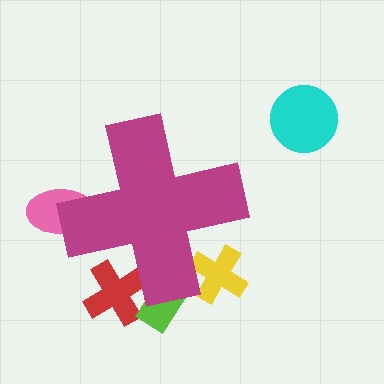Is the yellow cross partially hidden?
Yes, the yellow cross is partially hidden behind the magenta cross.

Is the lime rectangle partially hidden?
Yes, the lime rectangle is partially hidden behind the magenta cross.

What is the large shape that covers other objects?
A magenta cross.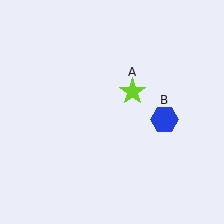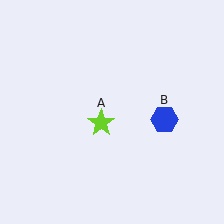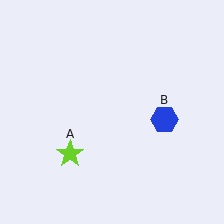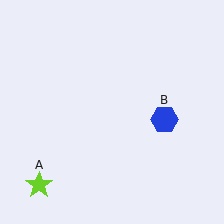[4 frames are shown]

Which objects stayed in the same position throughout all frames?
Blue hexagon (object B) remained stationary.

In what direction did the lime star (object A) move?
The lime star (object A) moved down and to the left.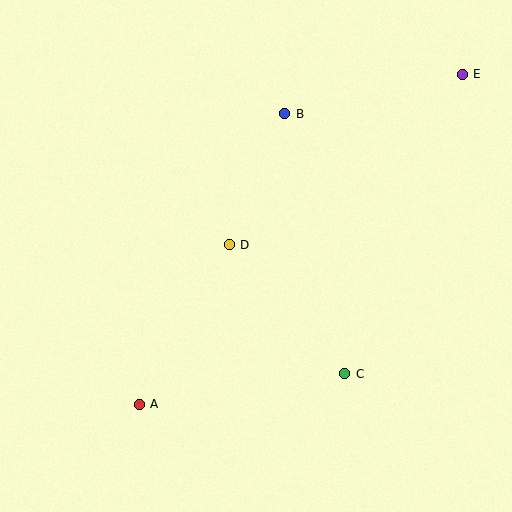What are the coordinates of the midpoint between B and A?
The midpoint between B and A is at (212, 259).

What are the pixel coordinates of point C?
Point C is at (345, 374).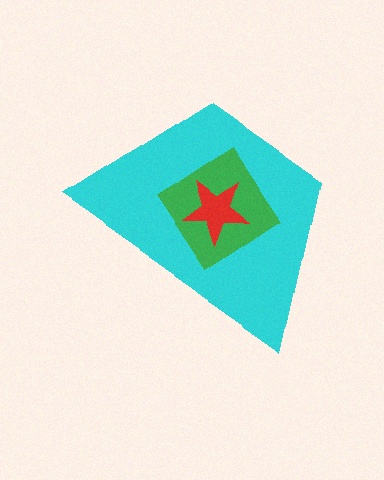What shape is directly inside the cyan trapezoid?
The green diamond.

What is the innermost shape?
The red star.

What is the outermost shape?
The cyan trapezoid.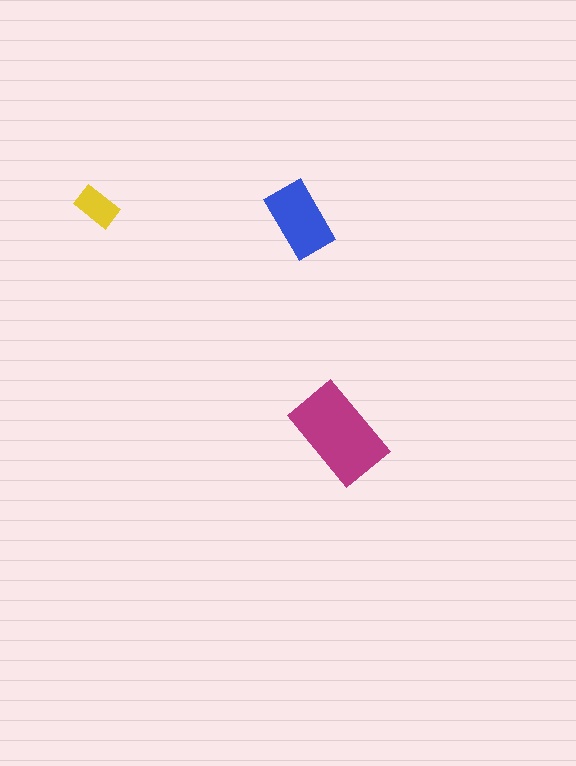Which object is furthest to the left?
The yellow rectangle is leftmost.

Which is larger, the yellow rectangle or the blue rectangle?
The blue one.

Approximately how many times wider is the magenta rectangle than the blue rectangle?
About 1.5 times wider.